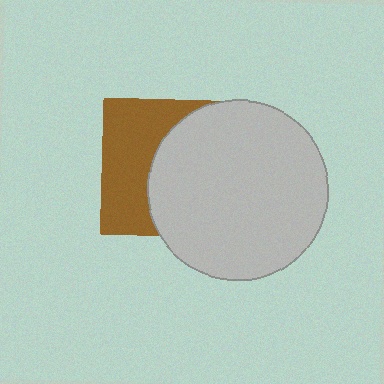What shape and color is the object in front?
The object in front is a light gray circle.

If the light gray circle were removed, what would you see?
You would see the complete brown square.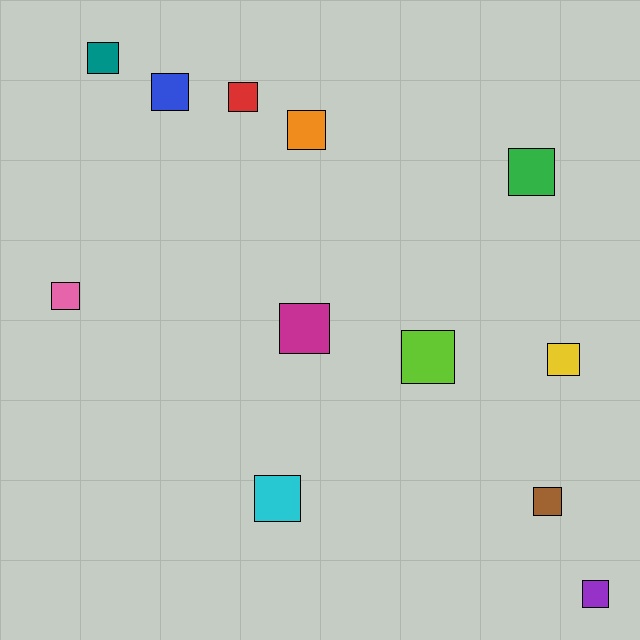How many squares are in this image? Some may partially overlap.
There are 12 squares.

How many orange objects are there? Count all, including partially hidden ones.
There is 1 orange object.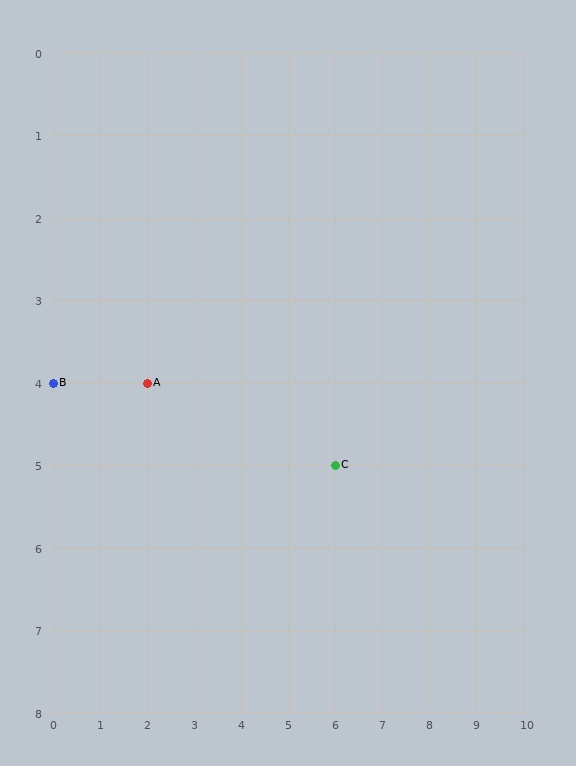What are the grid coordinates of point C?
Point C is at grid coordinates (6, 5).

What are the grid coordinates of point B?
Point B is at grid coordinates (0, 4).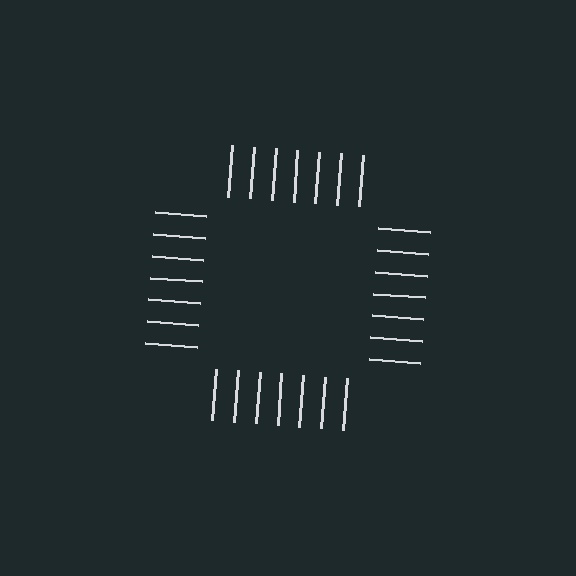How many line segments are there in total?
28 — 7 along each of the 4 edges.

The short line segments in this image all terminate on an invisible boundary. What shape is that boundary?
An illusory square — the line segments terminate on its edges but no continuous stroke is drawn.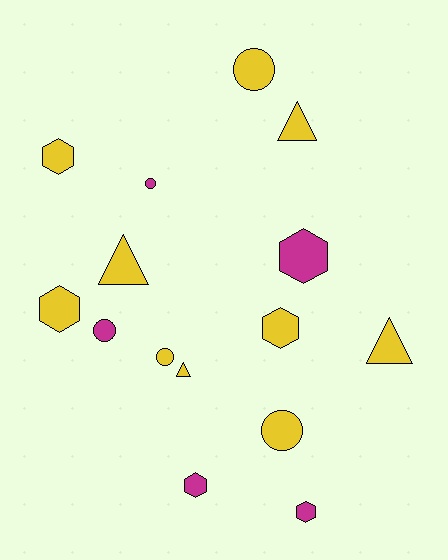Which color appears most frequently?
Yellow, with 10 objects.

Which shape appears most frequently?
Hexagon, with 6 objects.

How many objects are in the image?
There are 15 objects.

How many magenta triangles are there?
There are no magenta triangles.